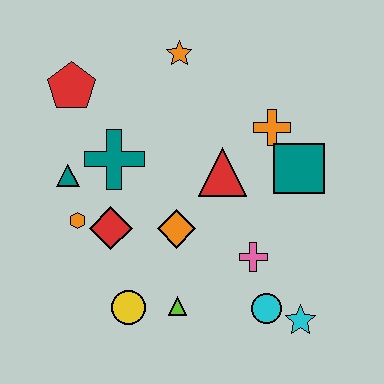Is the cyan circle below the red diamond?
Yes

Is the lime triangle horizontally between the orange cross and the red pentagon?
Yes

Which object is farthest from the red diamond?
The cyan star is farthest from the red diamond.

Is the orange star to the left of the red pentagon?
No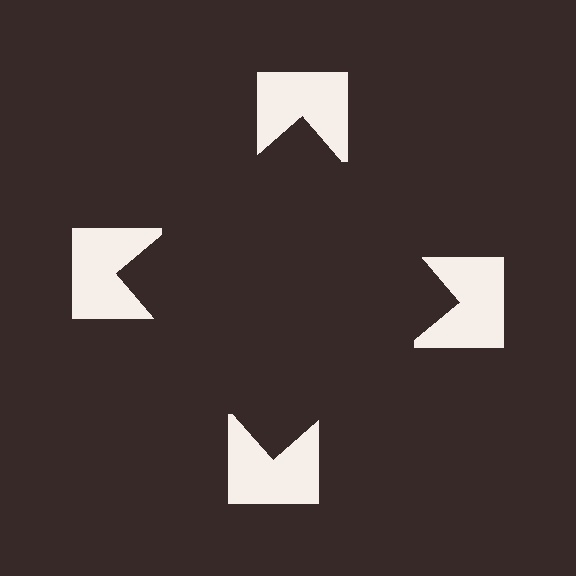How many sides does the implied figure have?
4 sides.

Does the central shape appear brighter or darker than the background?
It typically appears slightly darker than the background, even though no actual brightness change is drawn.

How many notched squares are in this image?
There are 4 — one at each vertex of the illusory square.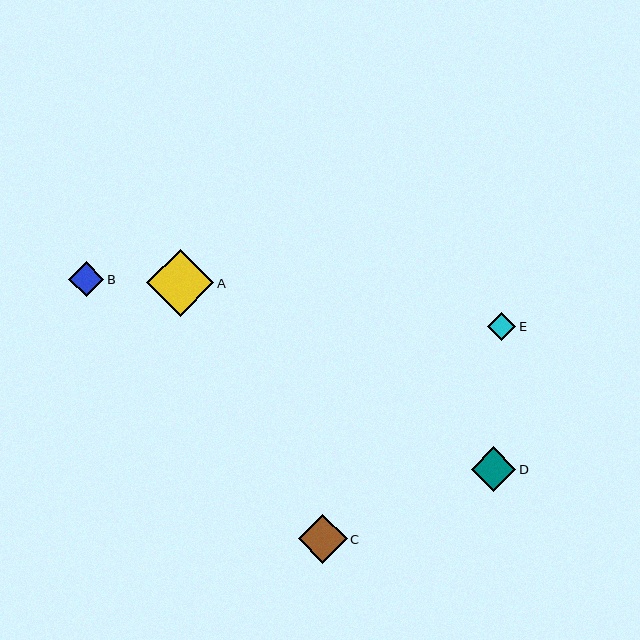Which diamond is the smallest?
Diamond E is the smallest with a size of approximately 28 pixels.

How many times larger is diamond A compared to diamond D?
Diamond A is approximately 1.5 times the size of diamond D.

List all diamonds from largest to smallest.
From largest to smallest: A, C, D, B, E.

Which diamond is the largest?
Diamond A is the largest with a size of approximately 67 pixels.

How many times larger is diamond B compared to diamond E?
Diamond B is approximately 1.2 times the size of diamond E.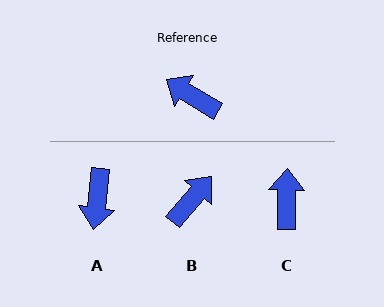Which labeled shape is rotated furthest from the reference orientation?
A, about 115 degrees away.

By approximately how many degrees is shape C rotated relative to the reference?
Approximately 59 degrees clockwise.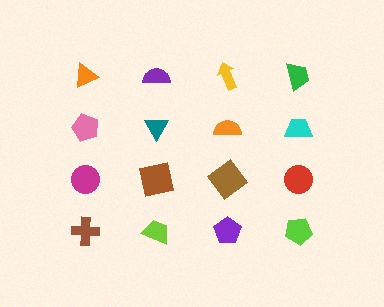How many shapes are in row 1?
4 shapes.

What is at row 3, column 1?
A magenta circle.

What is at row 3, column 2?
A brown square.